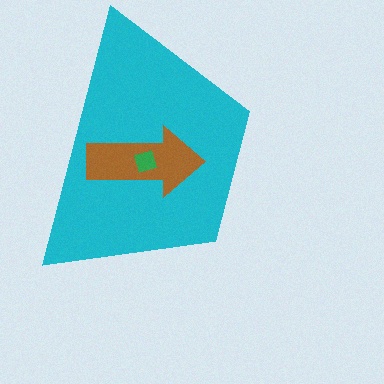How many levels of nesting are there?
3.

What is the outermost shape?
The cyan trapezoid.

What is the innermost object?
The green diamond.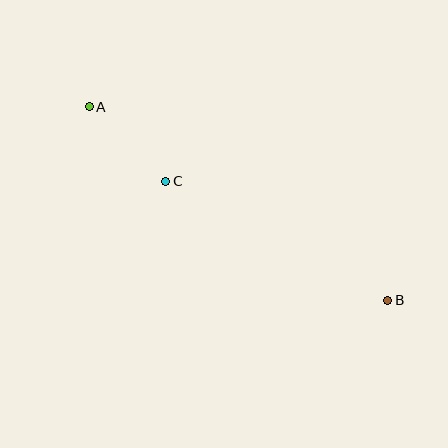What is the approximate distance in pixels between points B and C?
The distance between B and C is approximately 252 pixels.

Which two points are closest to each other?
Points A and C are closest to each other.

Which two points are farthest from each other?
Points A and B are farthest from each other.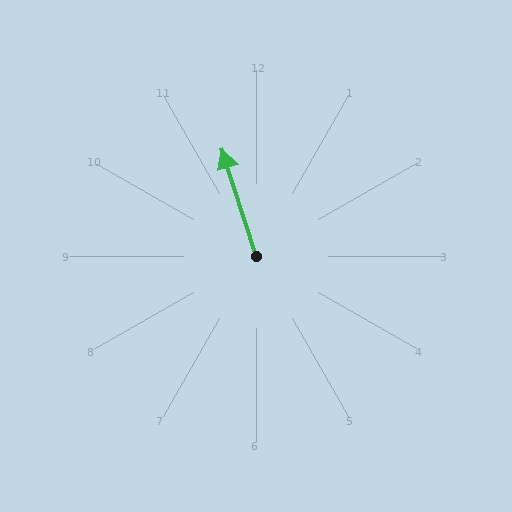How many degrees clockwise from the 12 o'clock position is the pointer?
Approximately 342 degrees.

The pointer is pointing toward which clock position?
Roughly 11 o'clock.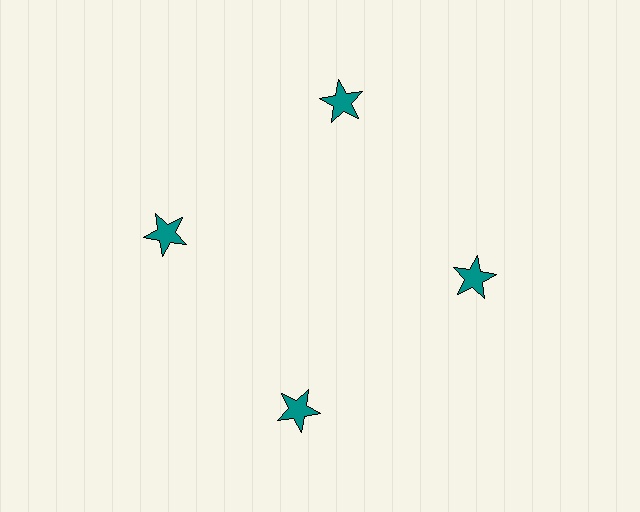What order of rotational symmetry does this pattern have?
This pattern has 4-fold rotational symmetry.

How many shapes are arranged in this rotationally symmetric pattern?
There are 4 shapes, arranged in 4 groups of 1.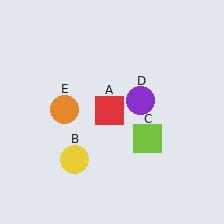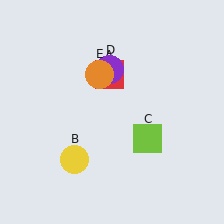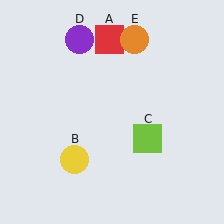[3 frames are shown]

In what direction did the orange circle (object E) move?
The orange circle (object E) moved up and to the right.